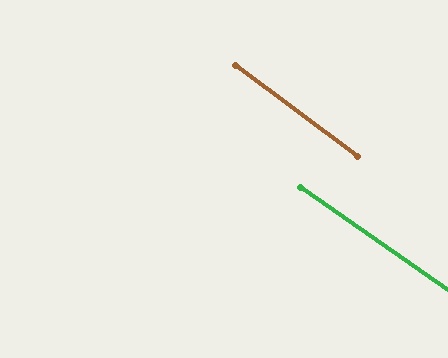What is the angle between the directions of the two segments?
Approximately 2 degrees.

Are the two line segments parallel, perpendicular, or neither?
Parallel — their directions differ by only 1.5°.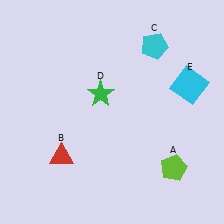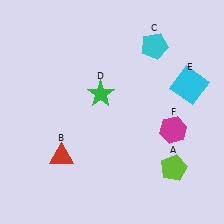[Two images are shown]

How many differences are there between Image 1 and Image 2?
There is 1 difference between the two images.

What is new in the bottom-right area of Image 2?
A magenta hexagon (F) was added in the bottom-right area of Image 2.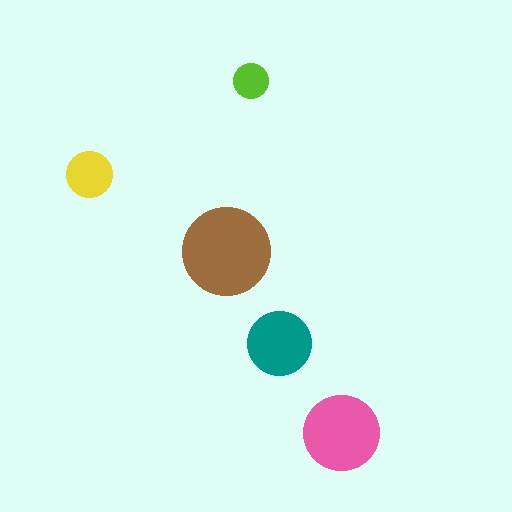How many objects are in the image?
There are 5 objects in the image.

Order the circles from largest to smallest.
the brown one, the pink one, the teal one, the yellow one, the lime one.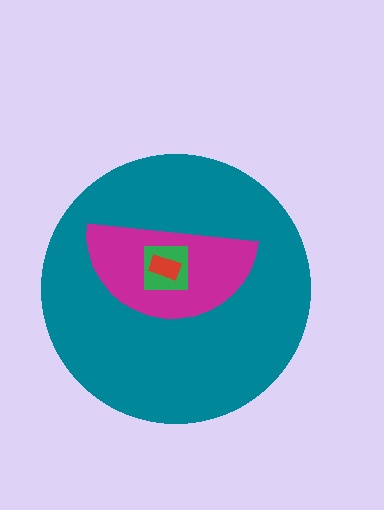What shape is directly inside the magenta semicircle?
The green square.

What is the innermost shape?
The red rectangle.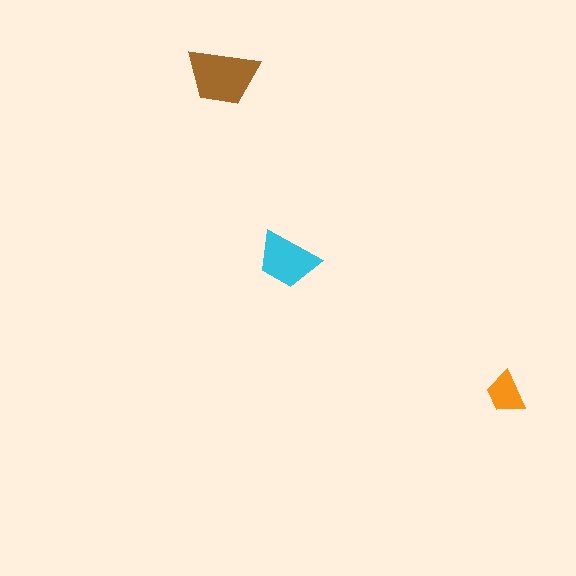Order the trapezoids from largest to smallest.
the brown one, the cyan one, the orange one.